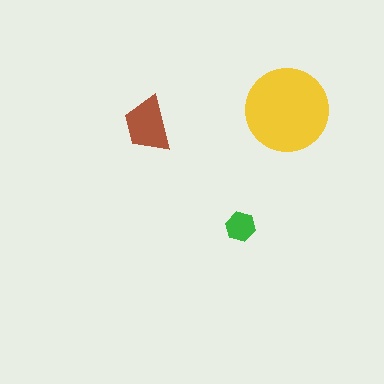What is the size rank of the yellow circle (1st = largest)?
1st.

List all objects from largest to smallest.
The yellow circle, the brown trapezoid, the green hexagon.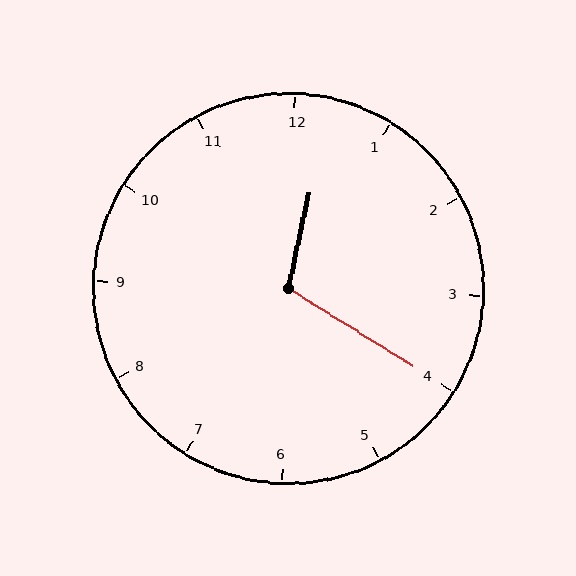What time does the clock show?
12:20.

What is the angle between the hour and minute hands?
Approximately 110 degrees.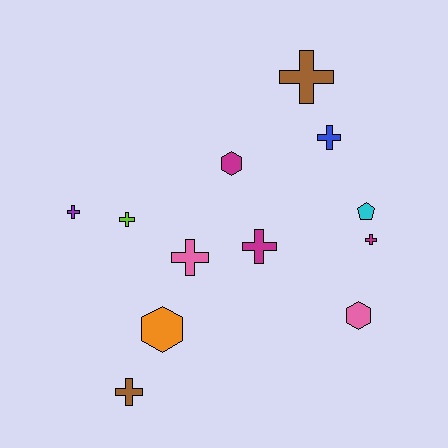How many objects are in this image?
There are 12 objects.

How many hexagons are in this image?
There are 3 hexagons.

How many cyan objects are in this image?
There is 1 cyan object.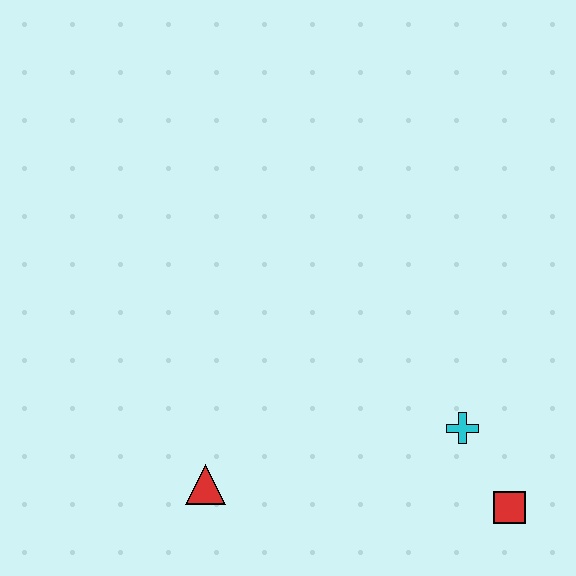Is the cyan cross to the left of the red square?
Yes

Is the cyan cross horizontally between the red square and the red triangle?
Yes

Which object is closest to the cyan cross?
The red square is closest to the cyan cross.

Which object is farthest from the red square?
The red triangle is farthest from the red square.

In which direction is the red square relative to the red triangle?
The red square is to the right of the red triangle.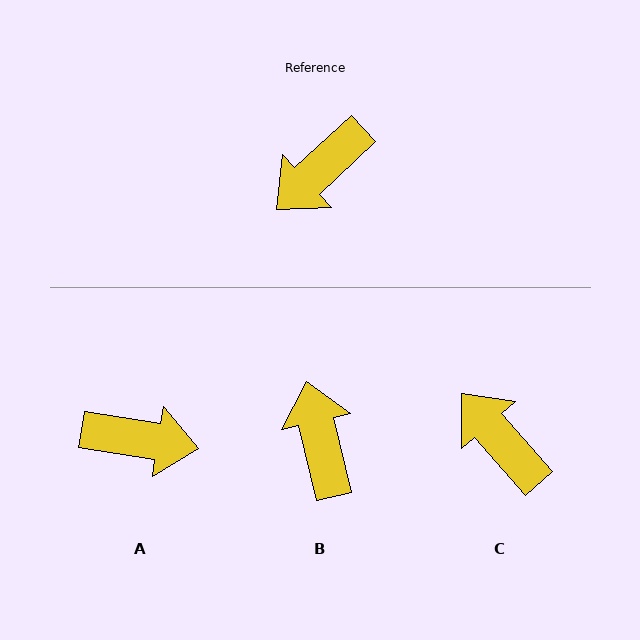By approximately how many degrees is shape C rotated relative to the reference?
Approximately 92 degrees clockwise.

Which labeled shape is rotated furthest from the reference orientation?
A, about 128 degrees away.